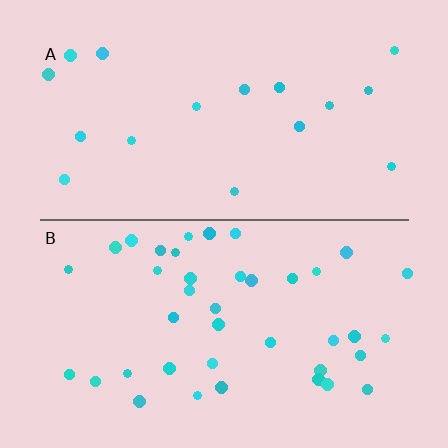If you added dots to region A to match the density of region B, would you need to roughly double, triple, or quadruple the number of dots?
Approximately double.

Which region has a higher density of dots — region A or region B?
B (the bottom).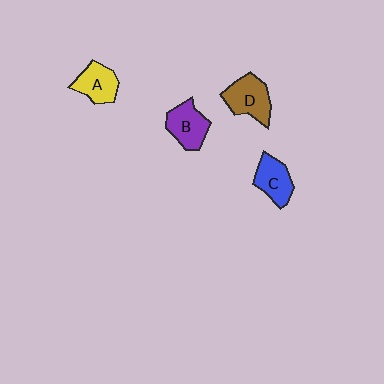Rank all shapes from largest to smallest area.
From largest to smallest: D (brown), B (purple), C (blue), A (yellow).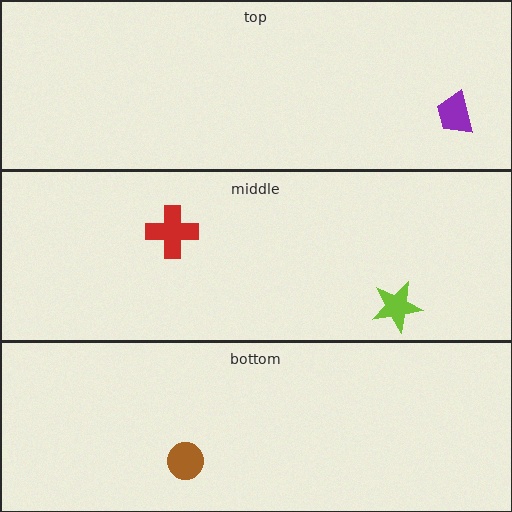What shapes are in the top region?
The purple trapezoid.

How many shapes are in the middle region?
2.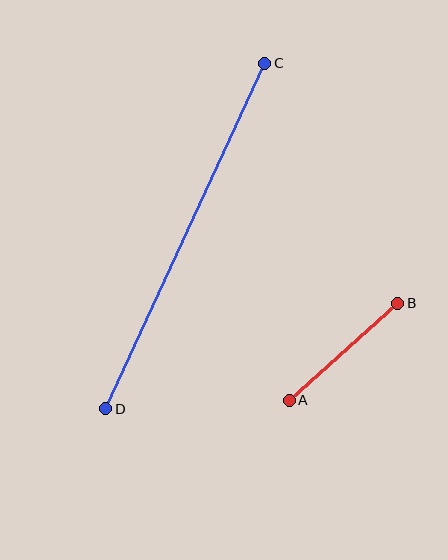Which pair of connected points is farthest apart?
Points C and D are farthest apart.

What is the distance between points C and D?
The distance is approximately 381 pixels.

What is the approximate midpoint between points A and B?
The midpoint is at approximately (344, 352) pixels.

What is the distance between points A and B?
The distance is approximately 145 pixels.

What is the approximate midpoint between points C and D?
The midpoint is at approximately (185, 236) pixels.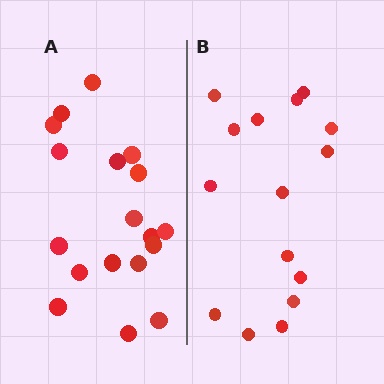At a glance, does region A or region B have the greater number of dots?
Region A (the left region) has more dots.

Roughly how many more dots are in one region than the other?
Region A has just a few more — roughly 2 or 3 more dots than region B.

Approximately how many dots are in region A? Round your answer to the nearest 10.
About 20 dots. (The exact count is 18, which rounds to 20.)